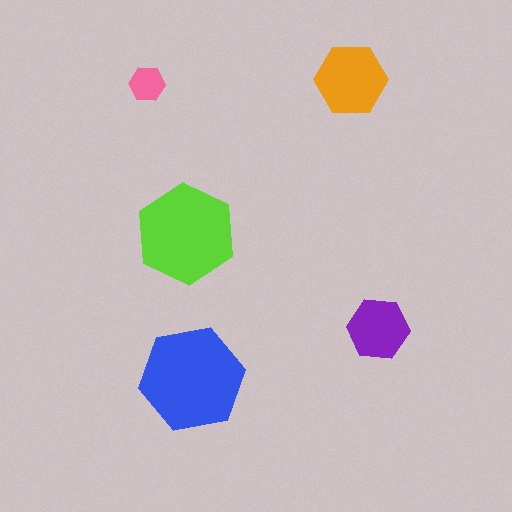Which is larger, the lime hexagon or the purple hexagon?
The lime one.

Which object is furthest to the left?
The pink hexagon is leftmost.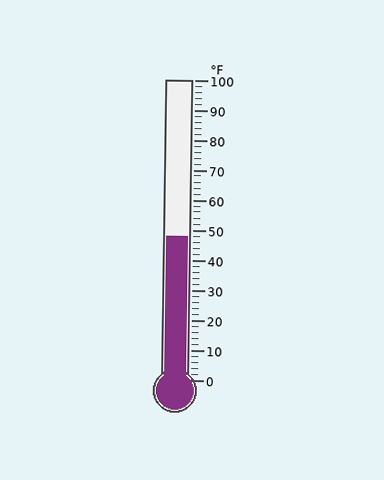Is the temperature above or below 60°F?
The temperature is below 60°F.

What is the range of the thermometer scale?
The thermometer scale ranges from 0°F to 100°F.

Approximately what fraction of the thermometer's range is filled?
The thermometer is filled to approximately 50% of its range.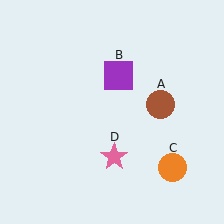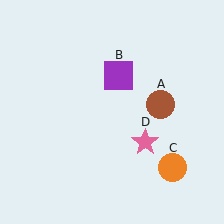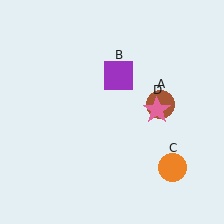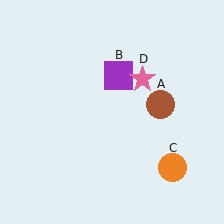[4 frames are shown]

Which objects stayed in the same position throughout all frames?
Brown circle (object A) and purple square (object B) and orange circle (object C) remained stationary.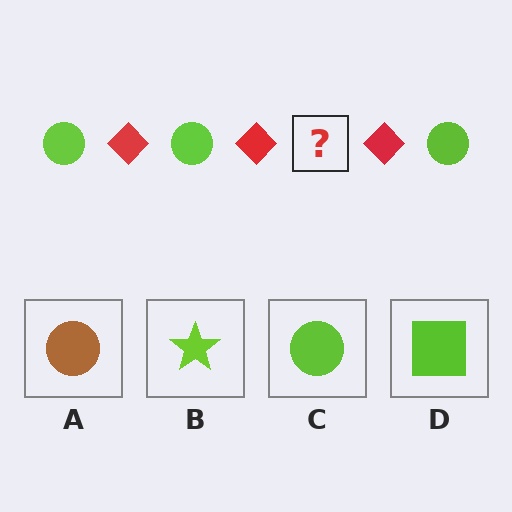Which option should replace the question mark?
Option C.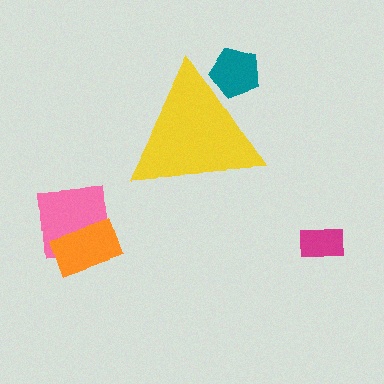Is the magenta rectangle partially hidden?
No, the magenta rectangle is fully visible.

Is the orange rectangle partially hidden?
No, the orange rectangle is fully visible.